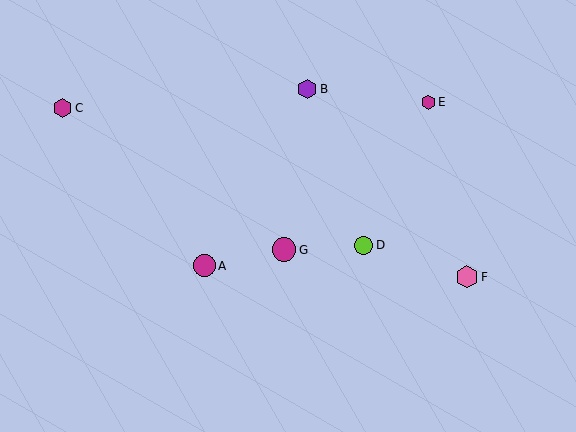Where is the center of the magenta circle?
The center of the magenta circle is at (284, 250).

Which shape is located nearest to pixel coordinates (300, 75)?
The purple hexagon (labeled B) at (307, 89) is nearest to that location.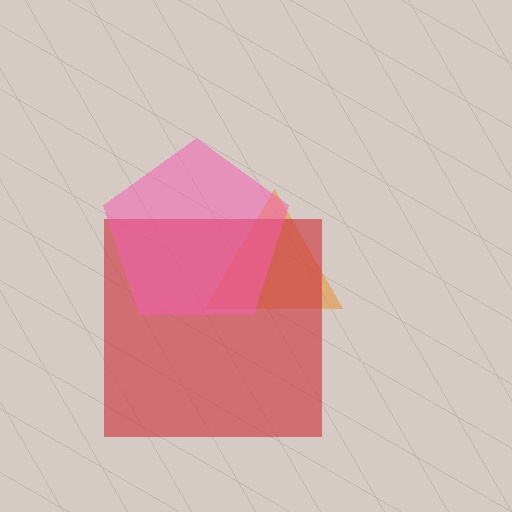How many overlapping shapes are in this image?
There are 3 overlapping shapes in the image.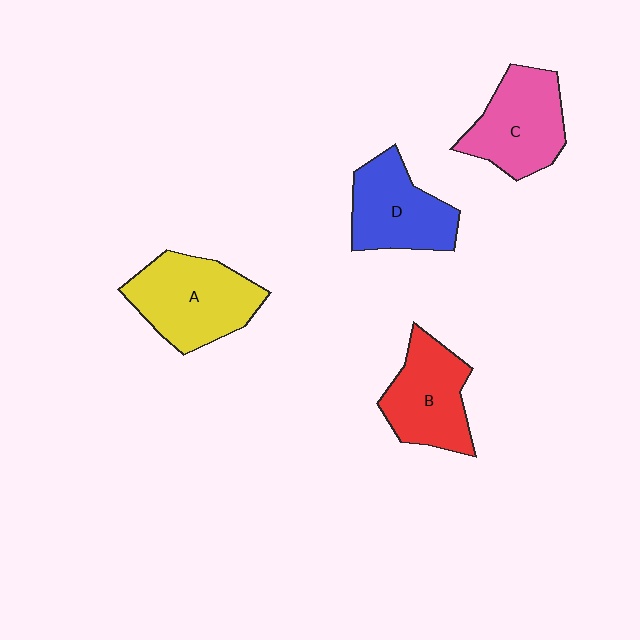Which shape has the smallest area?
Shape D (blue).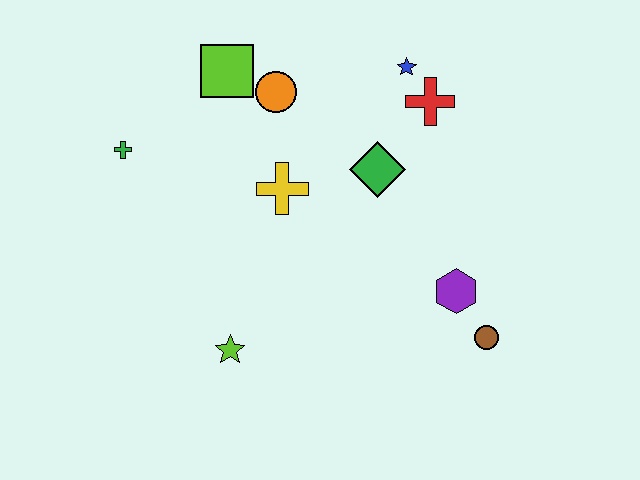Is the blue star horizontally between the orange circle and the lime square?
No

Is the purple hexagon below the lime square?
Yes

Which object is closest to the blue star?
The red cross is closest to the blue star.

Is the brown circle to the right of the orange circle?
Yes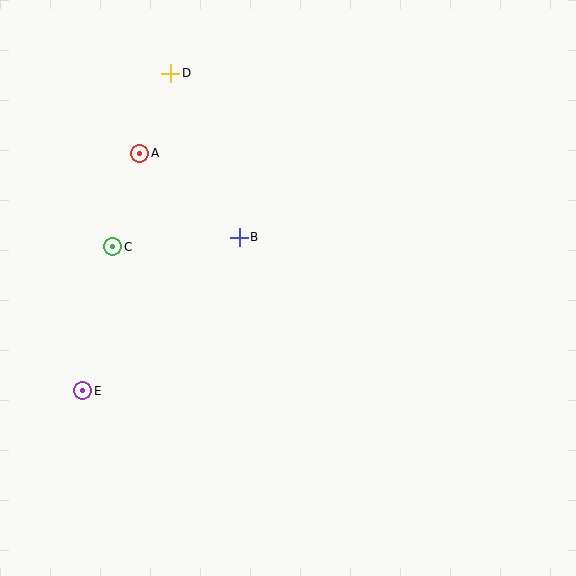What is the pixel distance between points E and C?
The distance between E and C is 147 pixels.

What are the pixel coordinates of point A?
Point A is at (140, 153).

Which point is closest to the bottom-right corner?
Point B is closest to the bottom-right corner.